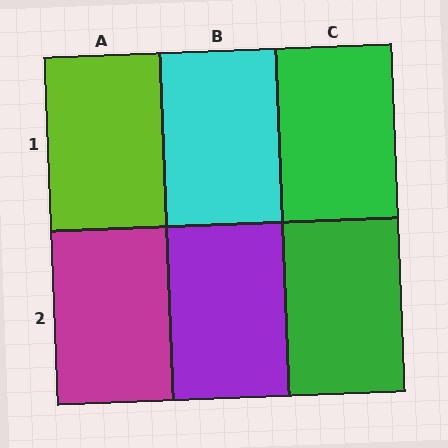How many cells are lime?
1 cell is lime.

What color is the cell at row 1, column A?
Lime.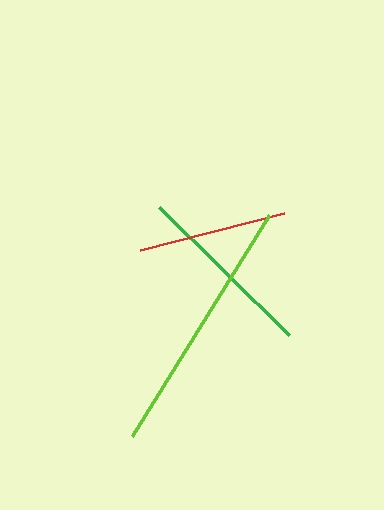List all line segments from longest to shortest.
From longest to shortest: lime, green, red.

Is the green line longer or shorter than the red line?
The green line is longer than the red line.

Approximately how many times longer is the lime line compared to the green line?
The lime line is approximately 1.4 times the length of the green line.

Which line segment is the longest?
The lime line is the longest at approximately 260 pixels.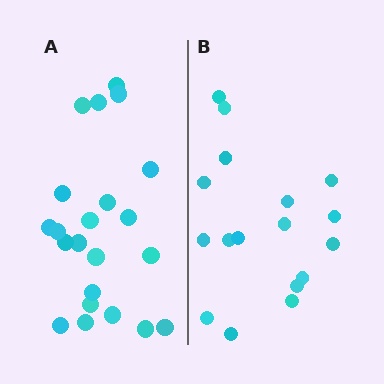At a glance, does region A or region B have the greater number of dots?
Region A (the left region) has more dots.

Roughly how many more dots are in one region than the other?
Region A has about 5 more dots than region B.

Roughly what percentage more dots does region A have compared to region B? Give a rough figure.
About 30% more.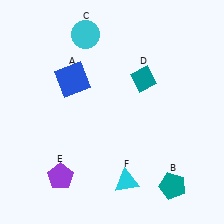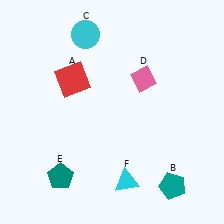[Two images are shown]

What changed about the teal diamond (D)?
In Image 1, D is teal. In Image 2, it changed to pink.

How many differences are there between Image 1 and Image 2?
There are 3 differences between the two images.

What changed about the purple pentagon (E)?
In Image 1, E is purple. In Image 2, it changed to teal.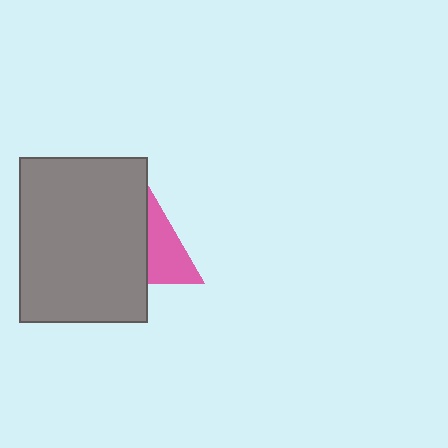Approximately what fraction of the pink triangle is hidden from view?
Roughly 55% of the pink triangle is hidden behind the gray rectangle.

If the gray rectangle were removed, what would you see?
You would see the complete pink triangle.